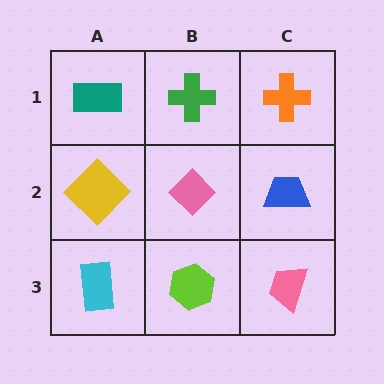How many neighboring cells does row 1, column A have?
2.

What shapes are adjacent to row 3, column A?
A yellow diamond (row 2, column A), a lime hexagon (row 3, column B).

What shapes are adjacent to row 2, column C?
An orange cross (row 1, column C), a pink trapezoid (row 3, column C), a pink diamond (row 2, column B).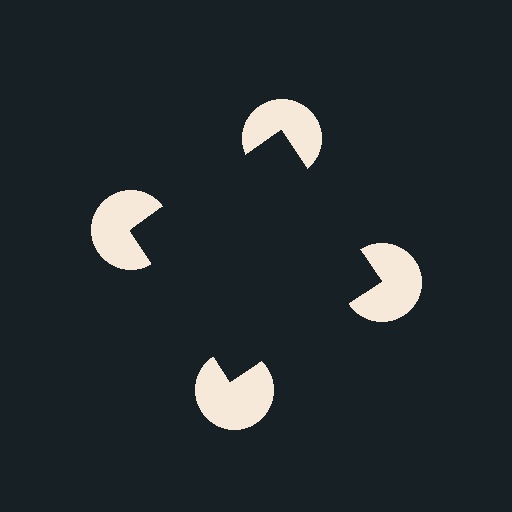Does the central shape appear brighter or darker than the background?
It typically appears slightly darker than the background, even though no actual brightness change is drawn.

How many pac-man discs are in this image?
There are 4 — one at each vertex of the illusory square.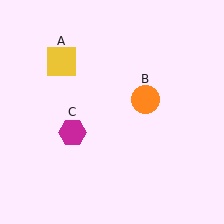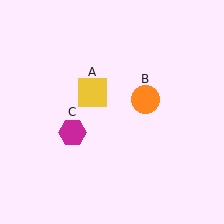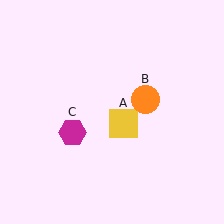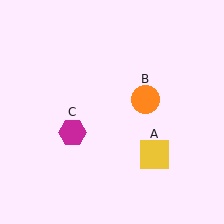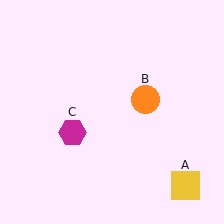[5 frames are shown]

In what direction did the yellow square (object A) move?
The yellow square (object A) moved down and to the right.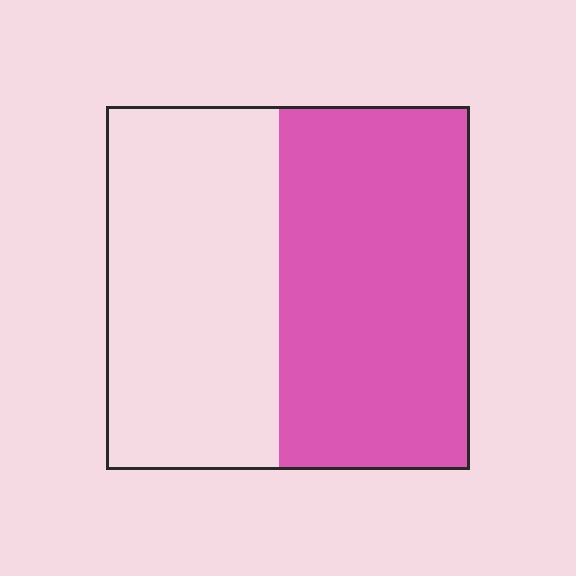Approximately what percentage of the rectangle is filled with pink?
Approximately 50%.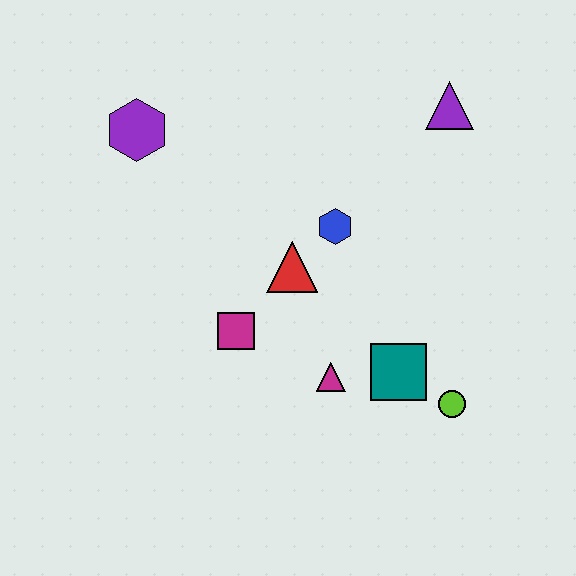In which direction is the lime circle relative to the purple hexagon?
The lime circle is to the right of the purple hexagon.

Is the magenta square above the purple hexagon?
No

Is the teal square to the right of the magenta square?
Yes